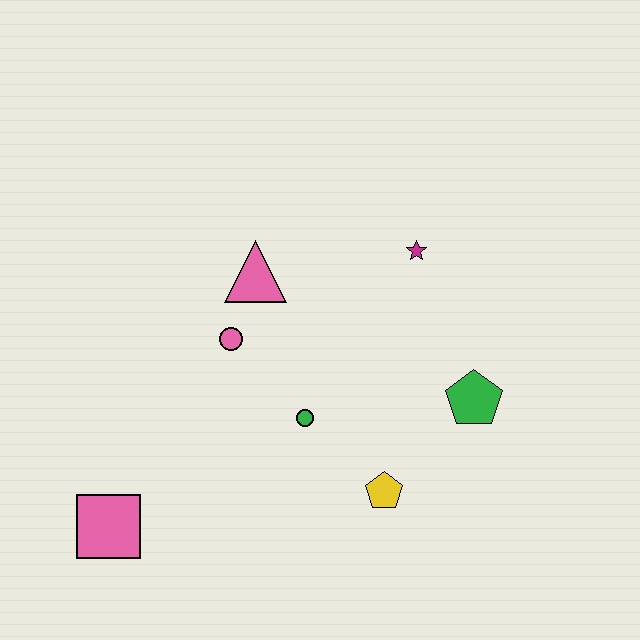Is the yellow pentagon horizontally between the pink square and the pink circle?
No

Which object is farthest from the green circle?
The pink square is farthest from the green circle.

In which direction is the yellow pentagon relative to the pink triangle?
The yellow pentagon is below the pink triangle.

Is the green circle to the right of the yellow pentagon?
No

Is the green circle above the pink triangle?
No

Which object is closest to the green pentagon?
The yellow pentagon is closest to the green pentagon.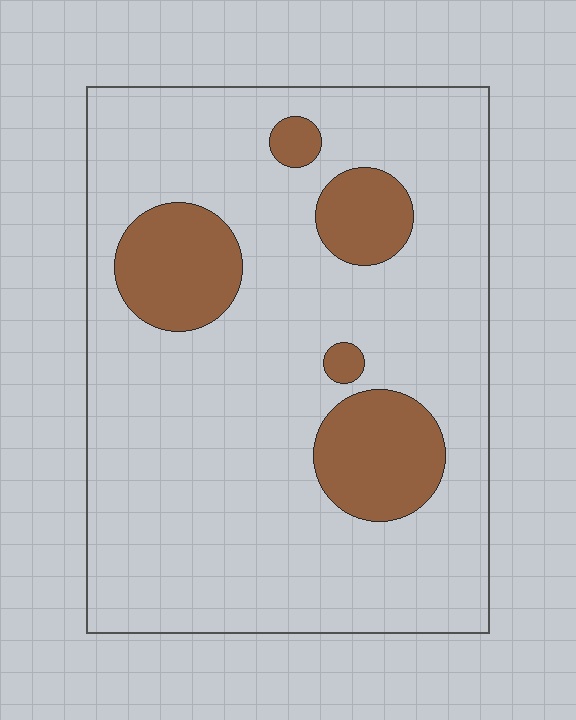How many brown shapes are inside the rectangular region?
5.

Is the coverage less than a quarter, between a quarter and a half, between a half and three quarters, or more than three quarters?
Less than a quarter.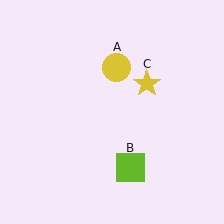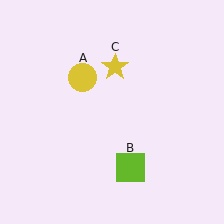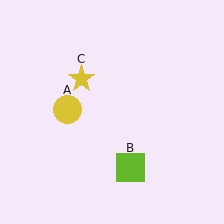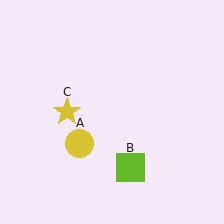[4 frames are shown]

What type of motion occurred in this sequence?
The yellow circle (object A), yellow star (object C) rotated counterclockwise around the center of the scene.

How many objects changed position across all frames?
2 objects changed position: yellow circle (object A), yellow star (object C).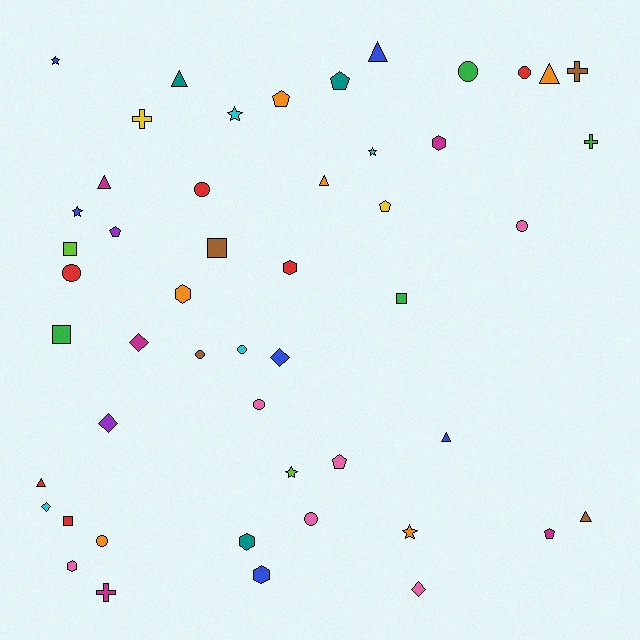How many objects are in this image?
There are 50 objects.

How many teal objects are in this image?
There are 3 teal objects.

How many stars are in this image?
There are 6 stars.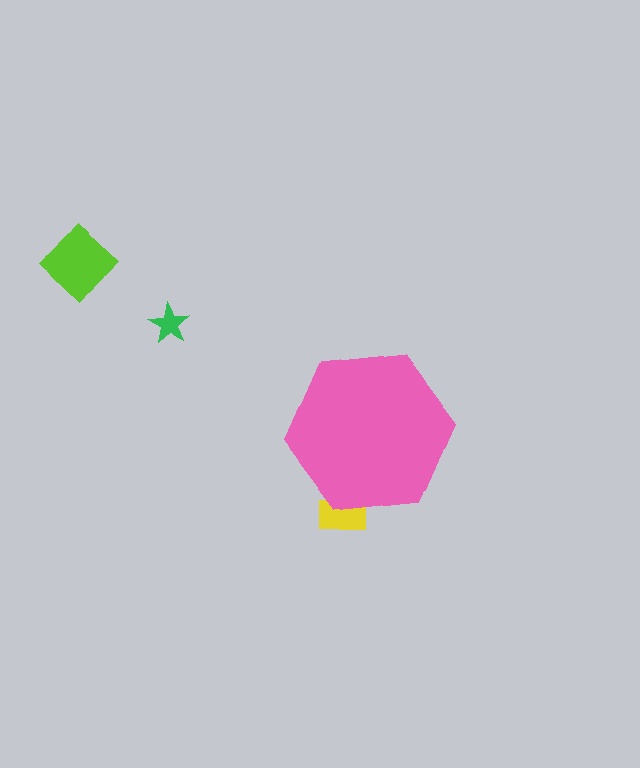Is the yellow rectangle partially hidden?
Yes, the yellow rectangle is partially hidden behind the pink hexagon.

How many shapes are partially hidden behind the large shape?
1 shape is partially hidden.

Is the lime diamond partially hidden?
No, the lime diamond is fully visible.